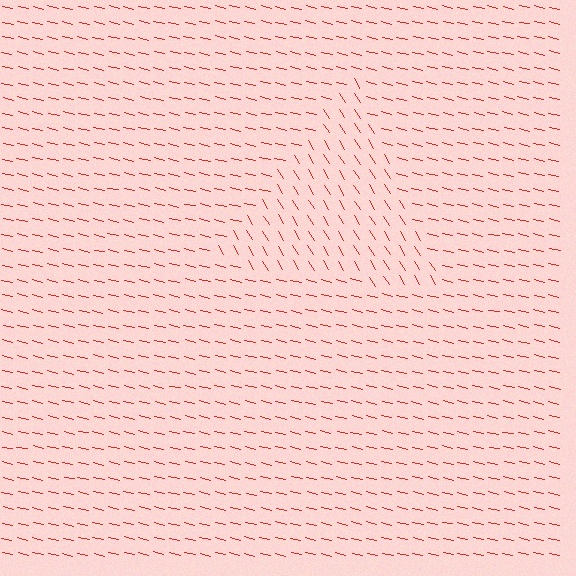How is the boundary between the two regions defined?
The boundary is defined purely by a change in line orientation (approximately 45 degrees difference). All lines are the same color and thickness.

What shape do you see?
I see a triangle.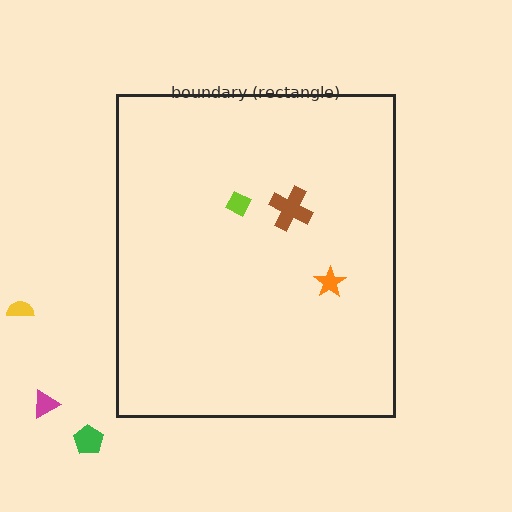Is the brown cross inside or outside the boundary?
Inside.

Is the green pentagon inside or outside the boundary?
Outside.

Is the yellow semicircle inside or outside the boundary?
Outside.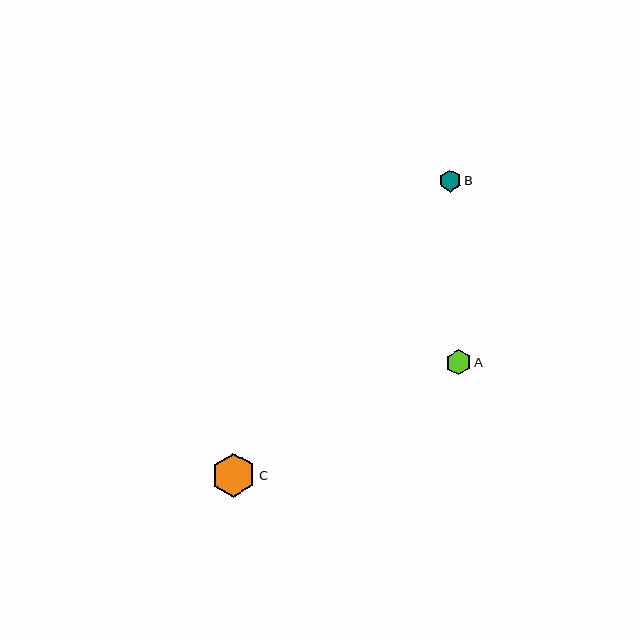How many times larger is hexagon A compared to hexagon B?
Hexagon A is approximately 1.2 times the size of hexagon B.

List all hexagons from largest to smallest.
From largest to smallest: C, A, B.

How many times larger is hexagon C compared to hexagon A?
Hexagon C is approximately 1.7 times the size of hexagon A.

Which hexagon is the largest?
Hexagon C is the largest with a size of approximately 44 pixels.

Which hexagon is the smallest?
Hexagon B is the smallest with a size of approximately 22 pixels.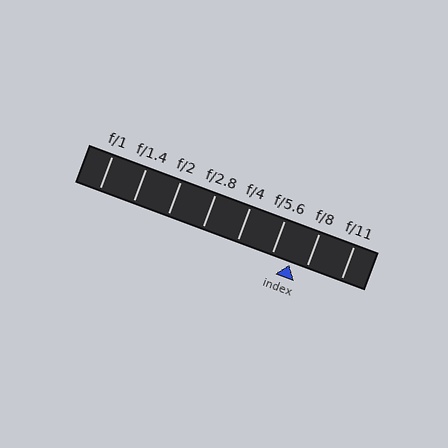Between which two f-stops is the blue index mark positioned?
The index mark is between f/5.6 and f/8.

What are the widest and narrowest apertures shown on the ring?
The widest aperture shown is f/1 and the narrowest is f/11.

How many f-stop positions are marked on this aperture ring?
There are 8 f-stop positions marked.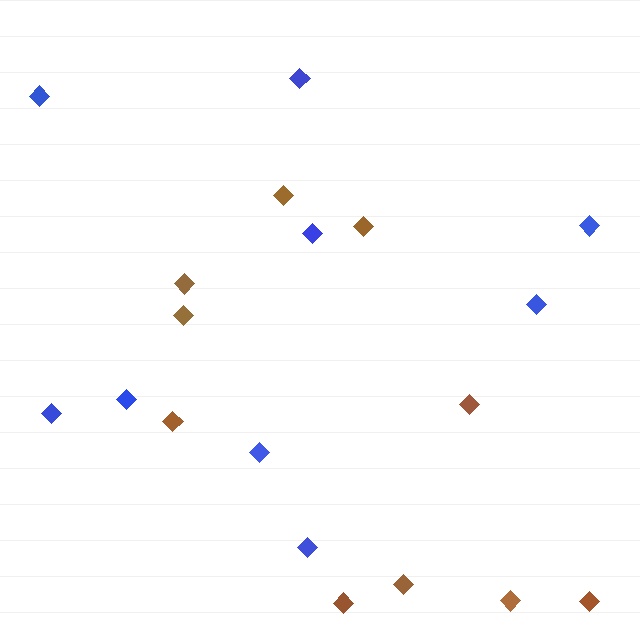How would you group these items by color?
There are 2 groups: one group of blue diamonds (9) and one group of brown diamonds (10).